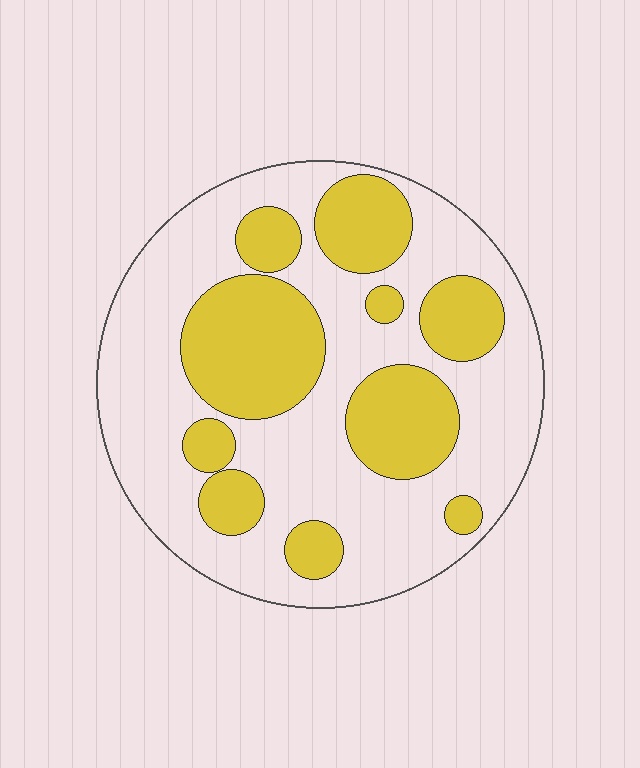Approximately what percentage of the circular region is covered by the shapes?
Approximately 35%.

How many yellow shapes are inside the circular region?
10.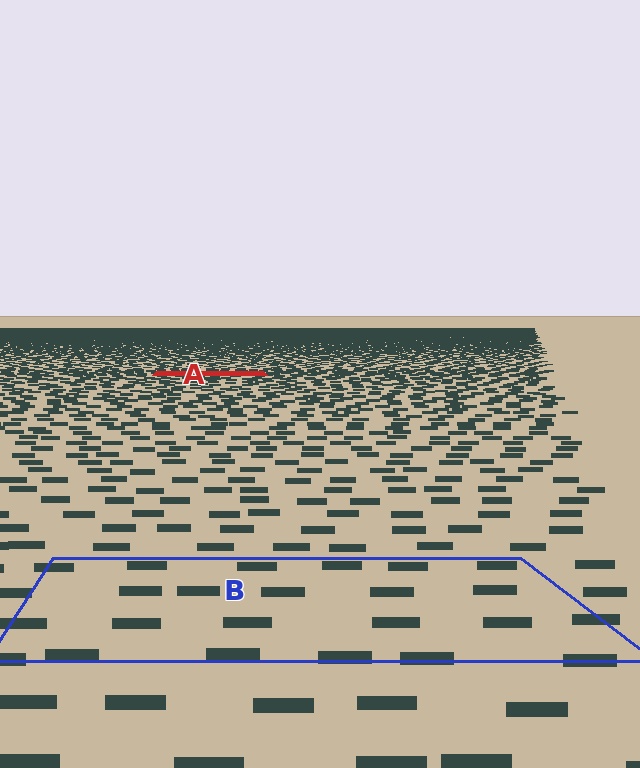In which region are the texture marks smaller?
The texture marks are smaller in region A, because it is farther away.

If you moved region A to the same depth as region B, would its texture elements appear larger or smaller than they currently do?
They would appear larger. At a closer depth, the same texture elements are projected at a bigger on-screen size.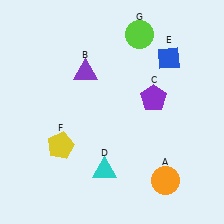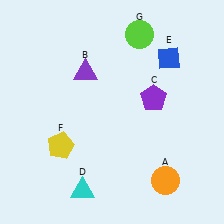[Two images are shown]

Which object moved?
The cyan triangle (D) moved left.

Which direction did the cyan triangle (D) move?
The cyan triangle (D) moved left.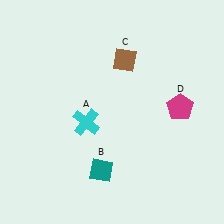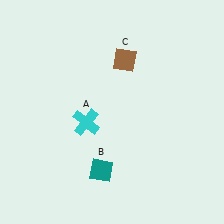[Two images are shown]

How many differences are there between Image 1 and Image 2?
There is 1 difference between the two images.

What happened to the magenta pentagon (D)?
The magenta pentagon (D) was removed in Image 2. It was in the top-right area of Image 1.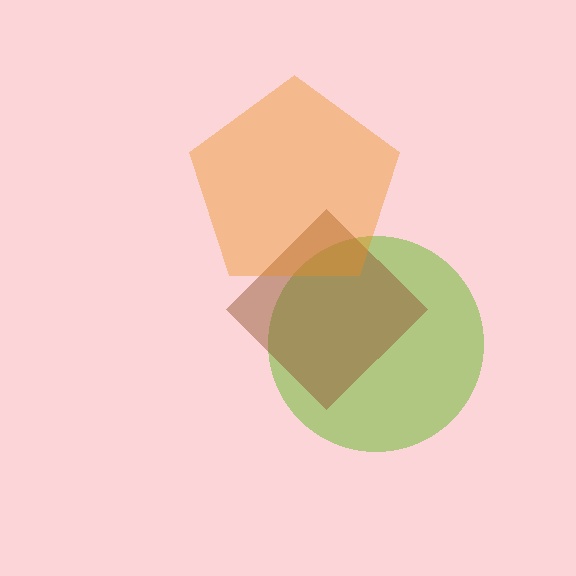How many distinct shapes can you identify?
There are 3 distinct shapes: a lime circle, a brown diamond, an orange pentagon.